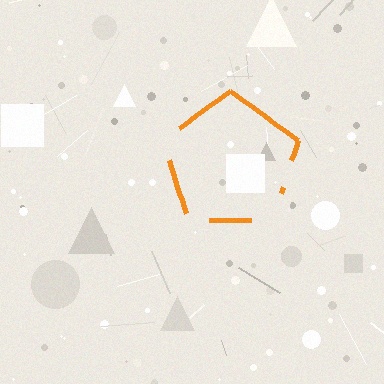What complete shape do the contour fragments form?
The contour fragments form a pentagon.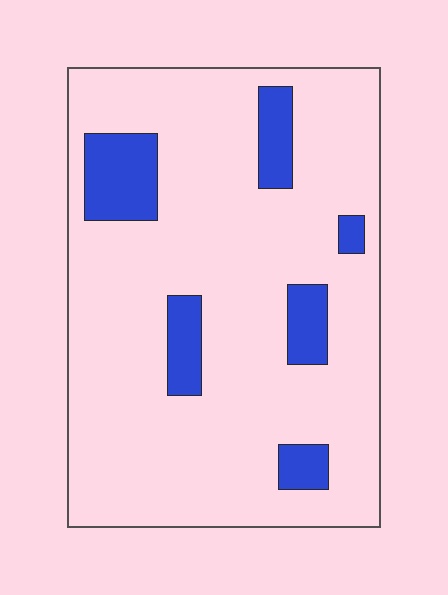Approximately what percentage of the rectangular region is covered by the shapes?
Approximately 15%.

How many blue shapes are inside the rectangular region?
6.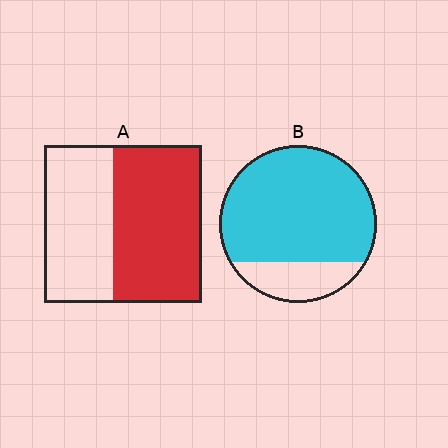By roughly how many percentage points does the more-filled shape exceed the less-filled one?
By roughly 25 percentage points (B over A).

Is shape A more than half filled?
Yes.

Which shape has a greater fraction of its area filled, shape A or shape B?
Shape B.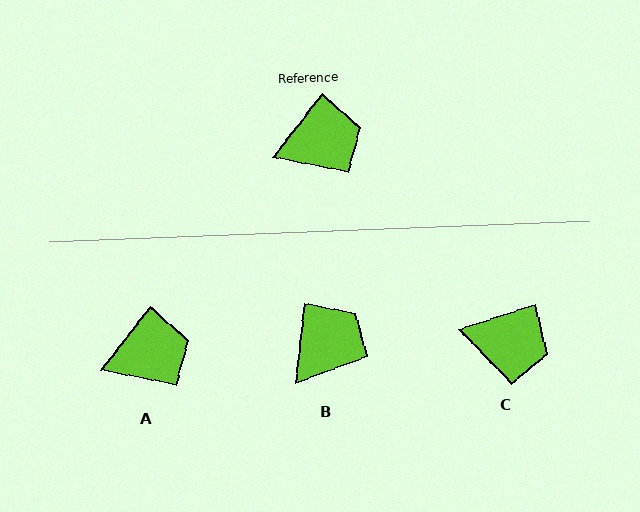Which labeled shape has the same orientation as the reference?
A.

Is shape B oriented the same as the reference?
No, it is off by about 31 degrees.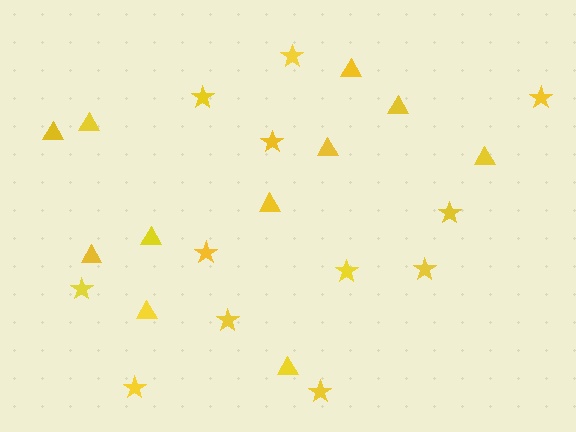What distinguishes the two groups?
There are 2 groups: one group of triangles (11) and one group of stars (12).